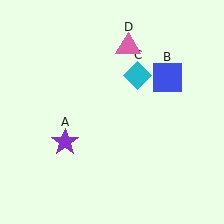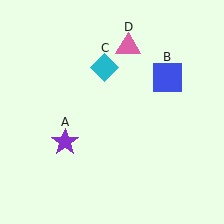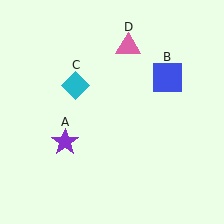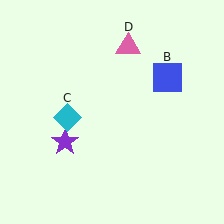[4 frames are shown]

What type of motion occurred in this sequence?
The cyan diamond (object C) rotated counterclockwise around the center of the scene.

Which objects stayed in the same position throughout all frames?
Purple star (object A) and blue square (object B) and pink triangle (object D) remained stationary.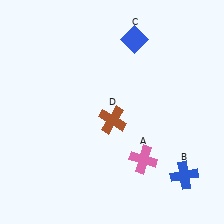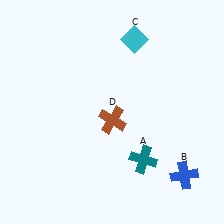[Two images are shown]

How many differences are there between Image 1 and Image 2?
There are 2 differences between the two images.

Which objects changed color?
A changed from pink to teal. C changed from blue to cyan.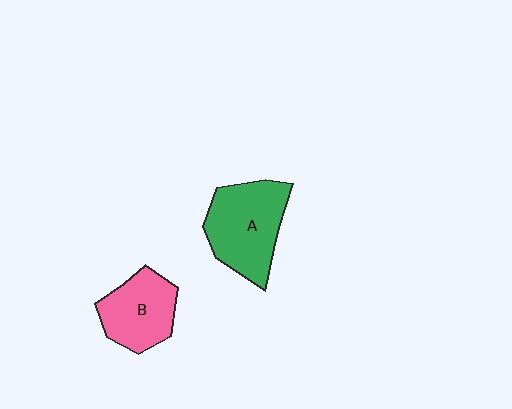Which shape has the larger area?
Shape A (green).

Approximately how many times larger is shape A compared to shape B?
Approximately 1.3 times.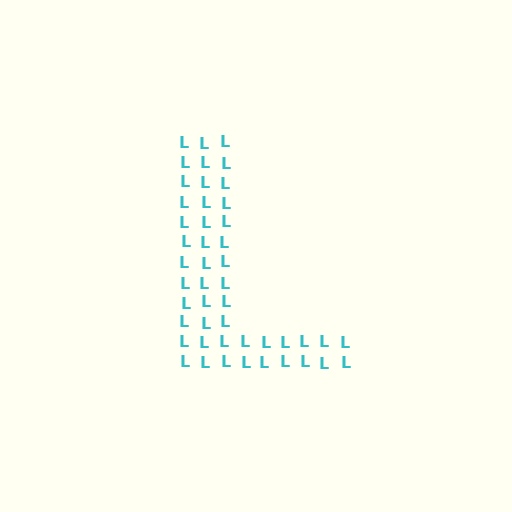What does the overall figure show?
The overall figure shows the letter L.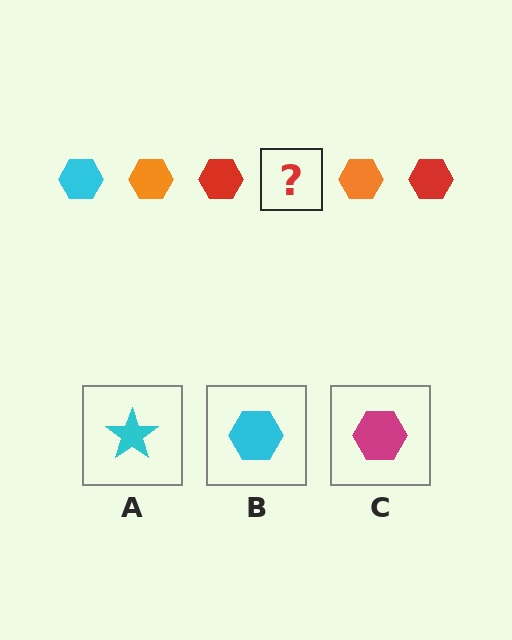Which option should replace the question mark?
Option B.